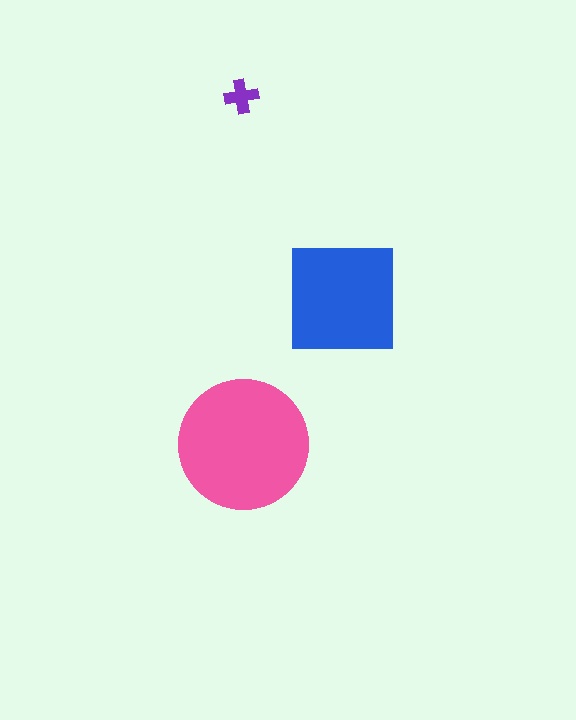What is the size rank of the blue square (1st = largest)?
2nd.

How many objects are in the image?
There are 3 objects in the image.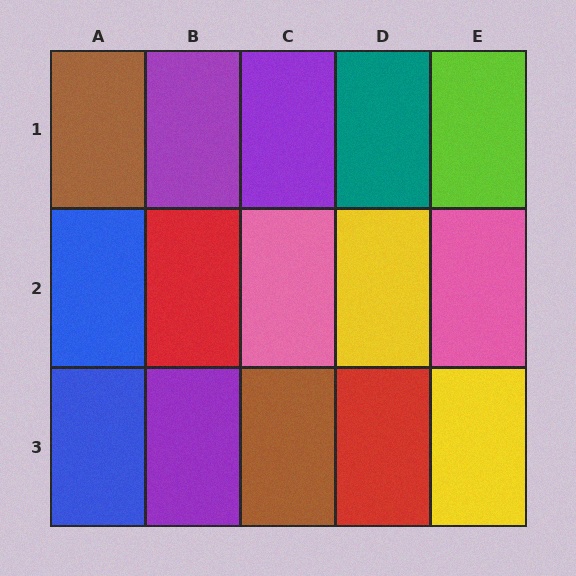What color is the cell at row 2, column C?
Pink.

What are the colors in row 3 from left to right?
Blue, purple, brown, red, yellow.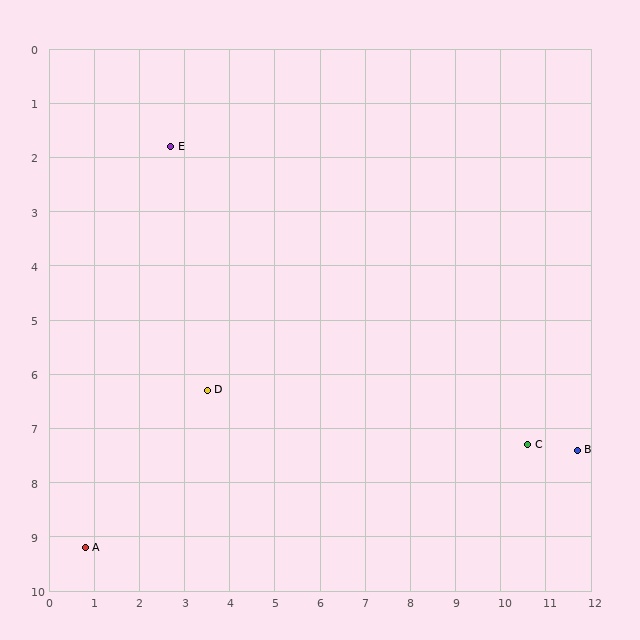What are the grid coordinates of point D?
Point D is at approximately (3.5, 6.3).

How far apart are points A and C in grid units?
Points A and C are about 10.0 grid units apart.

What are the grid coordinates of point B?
Point B is at approximately (11.7, 7.4).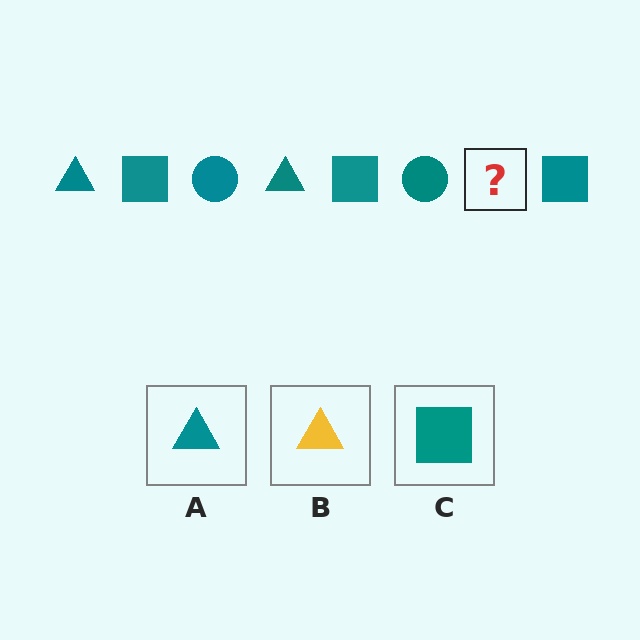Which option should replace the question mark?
Option A.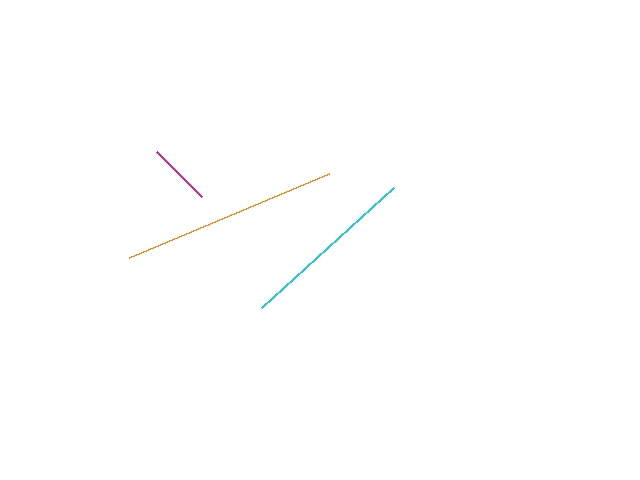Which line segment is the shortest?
The magenta line is the shortest at approximately 64 pixels.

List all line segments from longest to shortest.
From longest to shortest: orange, cyan, magenta.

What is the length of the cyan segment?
The cyan segment is approximately 179 pixels long.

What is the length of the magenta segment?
The magenta segment is approximately 64 pixels long.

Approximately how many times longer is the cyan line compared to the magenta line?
The cyan line is approximately 2.8 times the length of the magenta line.